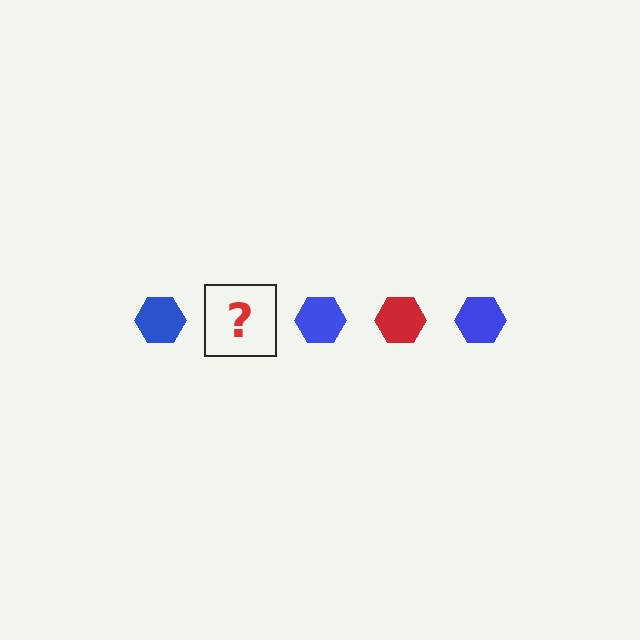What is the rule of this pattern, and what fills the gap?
The rule is that the pattern cycles through blue, red hexagons. The gap should be filled with a red hexagon.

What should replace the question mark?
The question mark should be replaced with a red hexagon.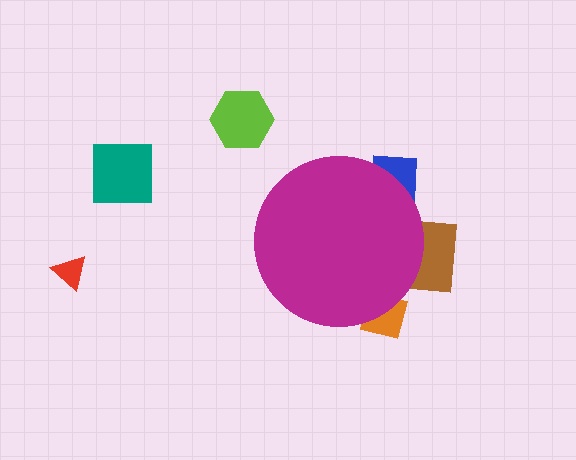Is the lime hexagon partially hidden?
No, the lime hexagon is fully visible.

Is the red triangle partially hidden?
No, the red triangle is fully visible.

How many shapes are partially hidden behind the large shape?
3 shapes are partially hidden.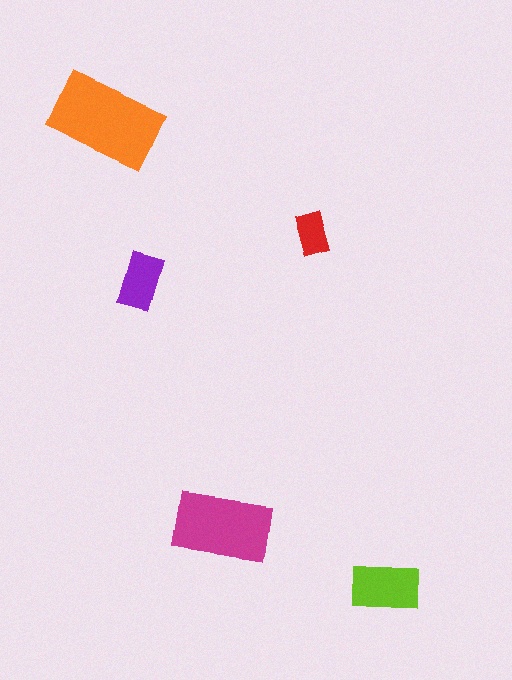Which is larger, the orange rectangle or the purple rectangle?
The orange one.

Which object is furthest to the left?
The orange rectangle is leftmost.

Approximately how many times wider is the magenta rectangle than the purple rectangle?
About 1.5 times wider.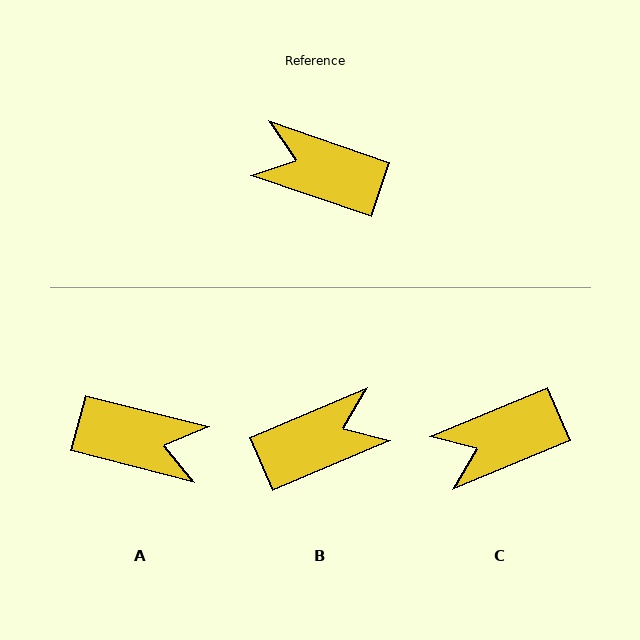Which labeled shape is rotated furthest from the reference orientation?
A, about 176 degrees away.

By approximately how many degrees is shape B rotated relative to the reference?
Approximately 138 degrees clockwise.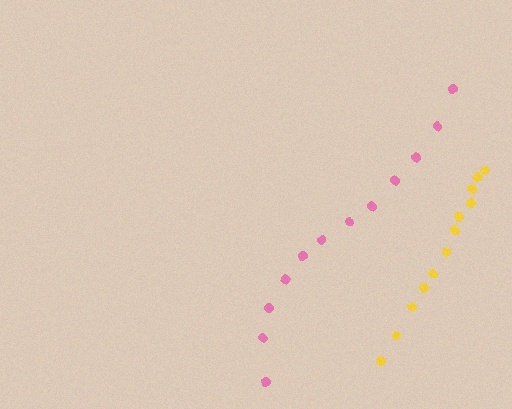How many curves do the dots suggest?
There are 2 distinct paths.